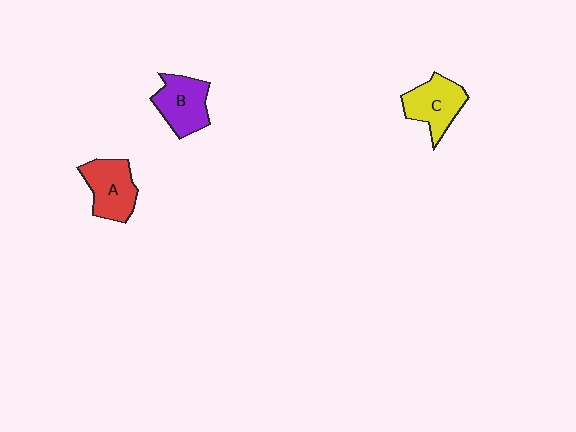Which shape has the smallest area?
Shape B (purple).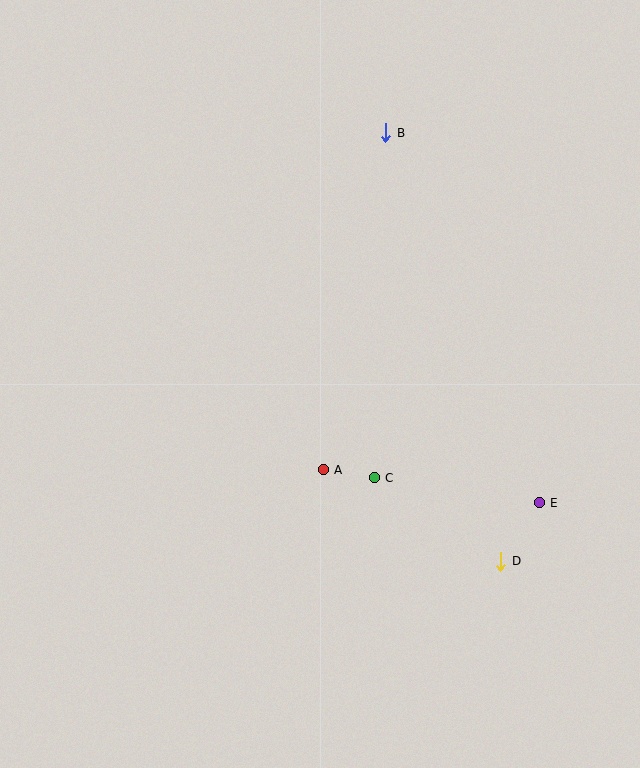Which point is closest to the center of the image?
Point A at (323, 470) is closest to the center.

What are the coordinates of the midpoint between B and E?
The midpoint between B and E is at (462, 318).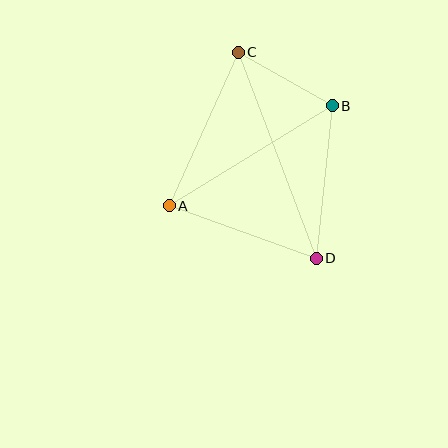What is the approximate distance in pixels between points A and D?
The distance between A and D is approximately 156 pixels.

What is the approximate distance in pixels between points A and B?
The distance between A and B is approximately 191 pixels.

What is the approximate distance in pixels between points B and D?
The distance between B and D is approximately 153 pixels.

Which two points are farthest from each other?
Points C and D are farthest from each other.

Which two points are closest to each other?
Points B and C are closest to each other.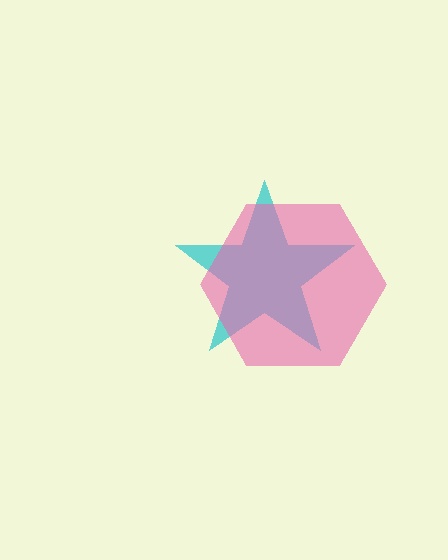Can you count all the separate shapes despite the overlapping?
Yes, there are 2 separate shapes.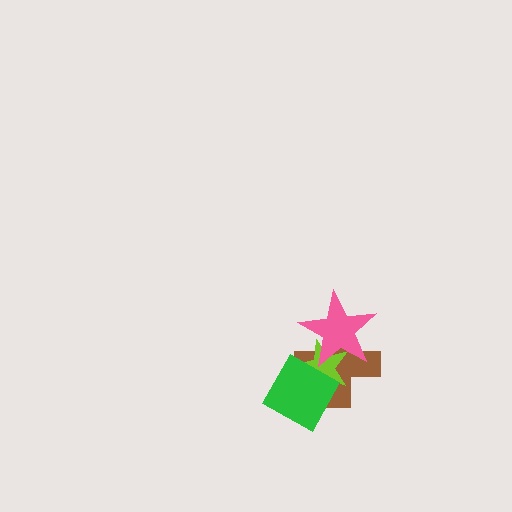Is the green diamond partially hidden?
No, no other shape covers it.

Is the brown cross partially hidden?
Yes, it is partially covered by another shape.